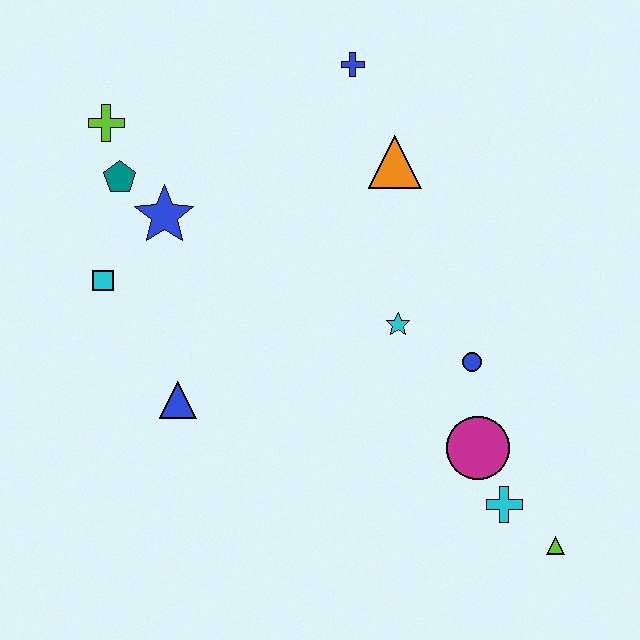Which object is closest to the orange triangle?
The blue cross is closest to the orange triangle.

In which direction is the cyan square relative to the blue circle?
The cyan square is to the left of the blue circle.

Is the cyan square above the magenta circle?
Yes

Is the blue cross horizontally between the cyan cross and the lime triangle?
No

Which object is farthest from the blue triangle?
The lime triangle is farthest from the blue triangle.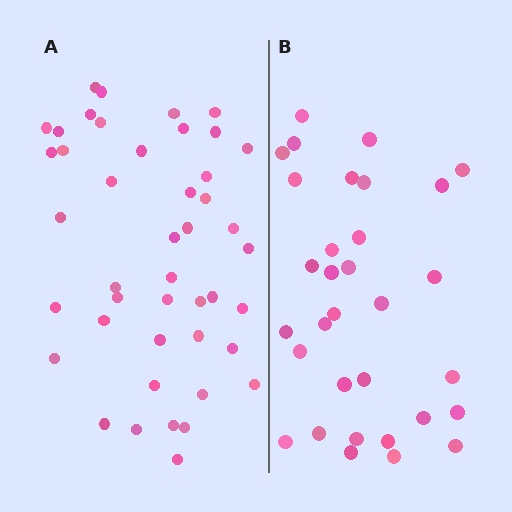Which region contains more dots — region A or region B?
Region A (the left region) has more dots.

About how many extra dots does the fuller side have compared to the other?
Region A has roughly 12 or so more dots than region B.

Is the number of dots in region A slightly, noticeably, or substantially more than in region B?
Region A has noticeably more, but not dramatically so. The ratio is roughly 1.4 to 1.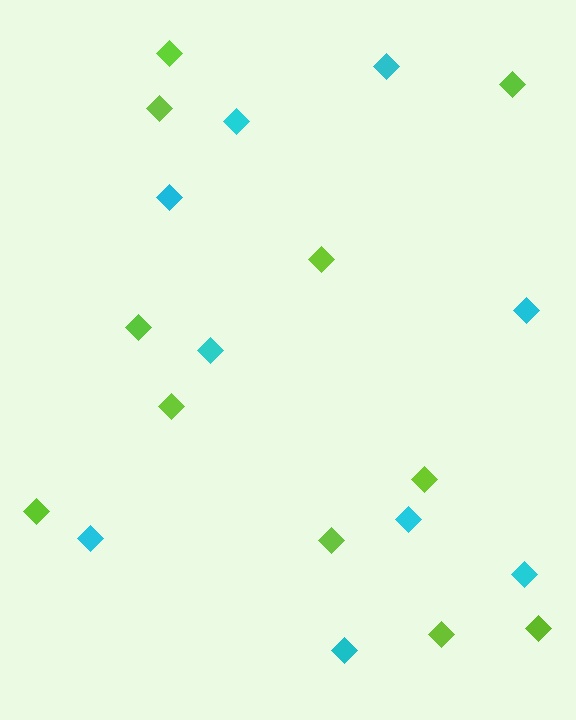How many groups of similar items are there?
There are 2 groups: one group of lime diamonds (11) and one group of cyan diamonds (9).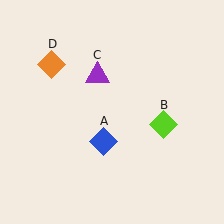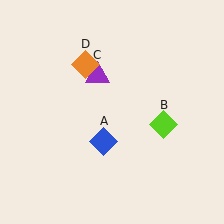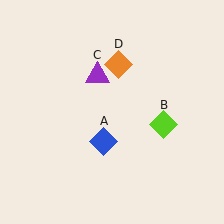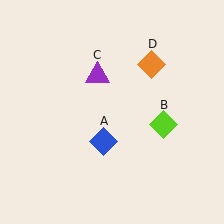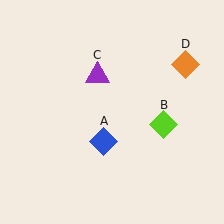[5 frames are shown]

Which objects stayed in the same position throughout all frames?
Blue diamond (object A) and lime diamond (object B) and purple triangle (object C) remained stationary.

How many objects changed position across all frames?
1 object changed position: orange diamond (object D).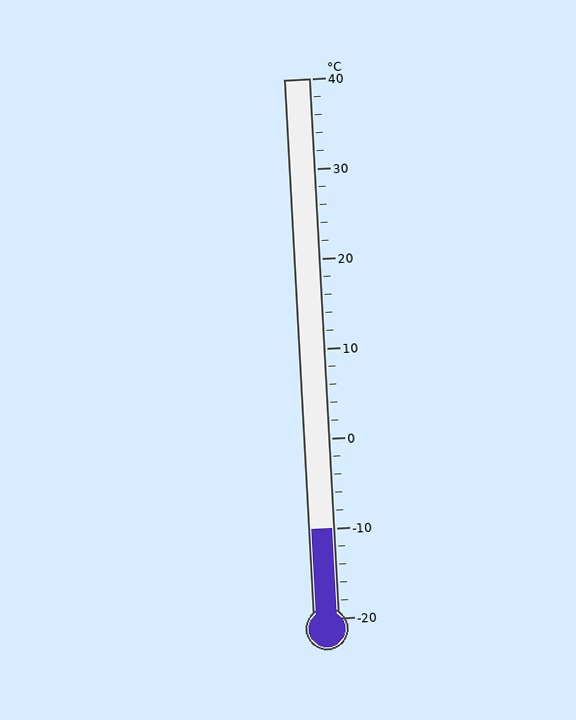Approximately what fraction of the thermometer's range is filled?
The thermometer is filled to approximately 15% of its range.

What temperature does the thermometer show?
The thermometer shows approximately -10°C.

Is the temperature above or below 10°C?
The temperature is below 10°C.